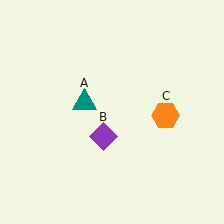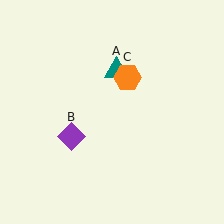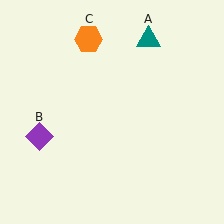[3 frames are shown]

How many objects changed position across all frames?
3 objects changed position: teal triangle (object A), purple diamond (object B), orange hexagon (object C).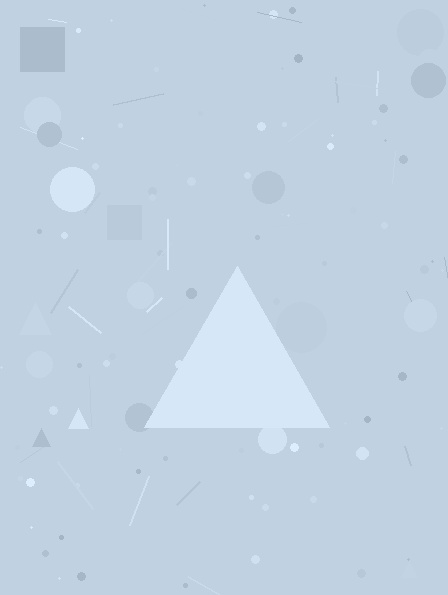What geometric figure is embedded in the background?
A triangle is embedded in the background.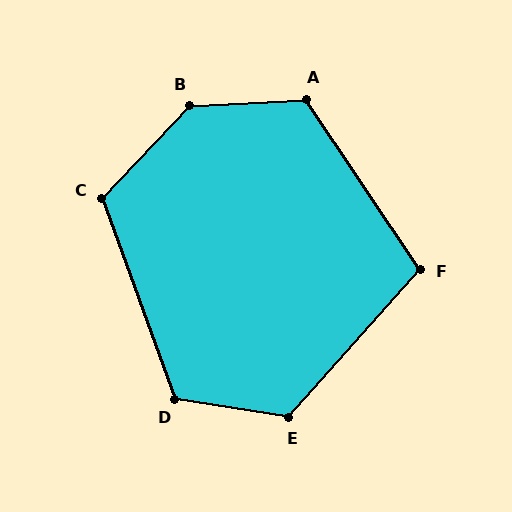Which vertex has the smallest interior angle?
F, at approximately 105 degrees.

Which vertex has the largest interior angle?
B, at approximately 136 degrees.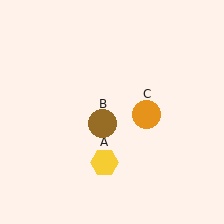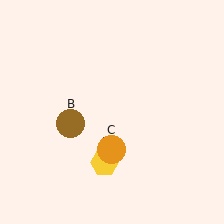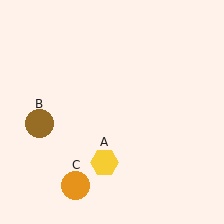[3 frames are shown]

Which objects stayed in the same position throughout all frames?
Yellow hexagon (object A) remained stationary.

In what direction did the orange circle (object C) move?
The orange circle (object C) moved down and to the left.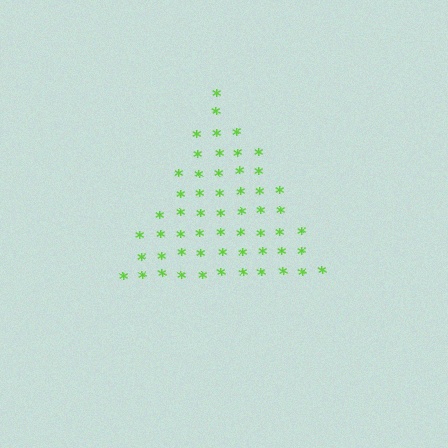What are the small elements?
The small elements are asterisks.